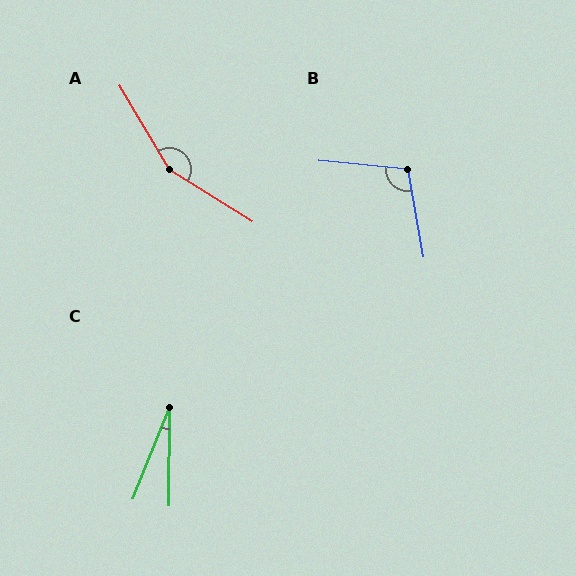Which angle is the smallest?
C, at approximately 22 degrees.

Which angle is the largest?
A, at approximately 152 degrees.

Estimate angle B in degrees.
Approximately 105 degrees.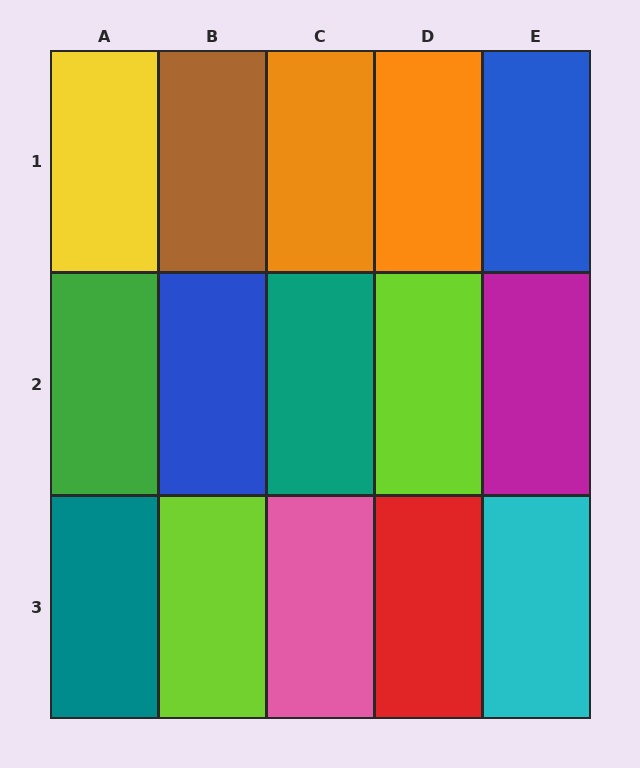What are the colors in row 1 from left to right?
Yellow, brown, orange, orange, blue.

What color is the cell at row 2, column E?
Magenta.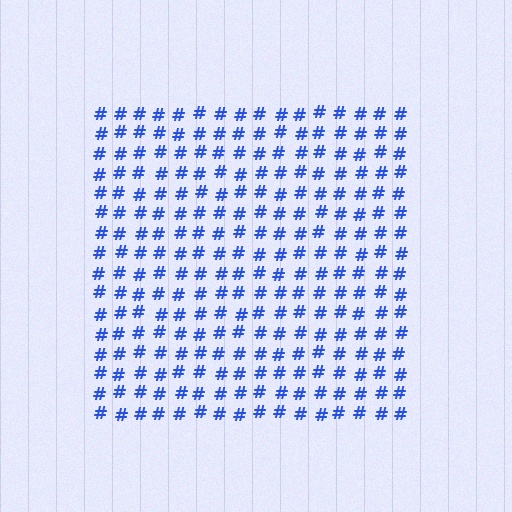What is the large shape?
The large shape is a square.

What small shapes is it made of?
It is made of small hash symbols.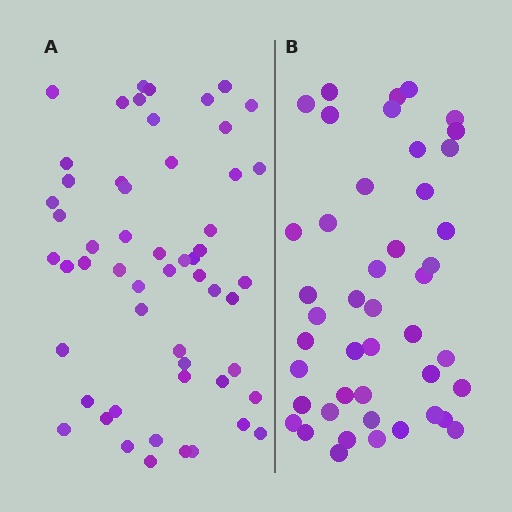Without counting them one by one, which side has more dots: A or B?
Region A (the left region) has more dots.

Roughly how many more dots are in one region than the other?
Region A has roughly 10 or so more dots than region B.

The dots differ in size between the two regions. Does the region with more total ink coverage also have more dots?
No. Region B has more total ink coverage because its dots are larger, but region A actually contains more individual dots. Total area can be misleading — the number of items is what matters here.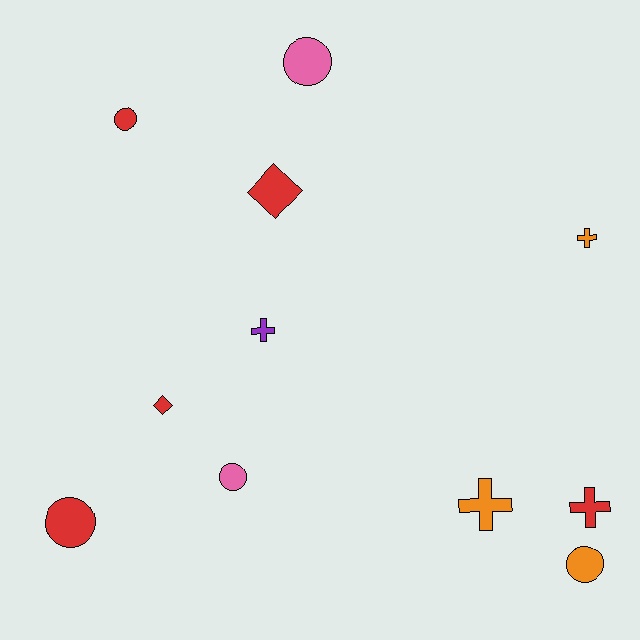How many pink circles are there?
There are 2 pink circles.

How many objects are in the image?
There are 11 objects.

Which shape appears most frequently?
Circle, with 5 objects.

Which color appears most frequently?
Red, with 5 objects.